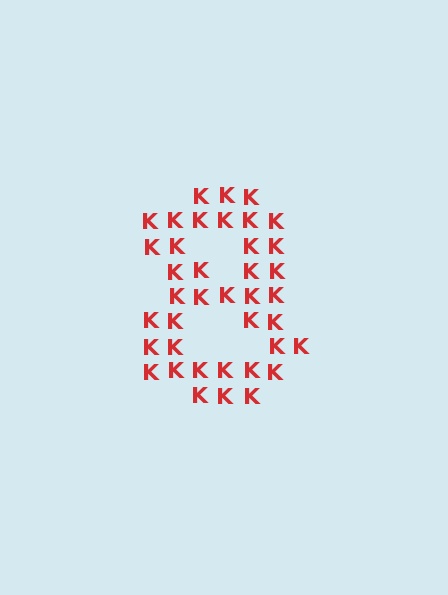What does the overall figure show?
The overall figure shows the digit 8.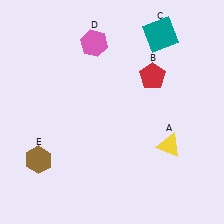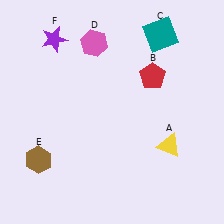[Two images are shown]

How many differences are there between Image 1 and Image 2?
There is 1 difference between the two images.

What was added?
A purple star (F) was added in Image 2.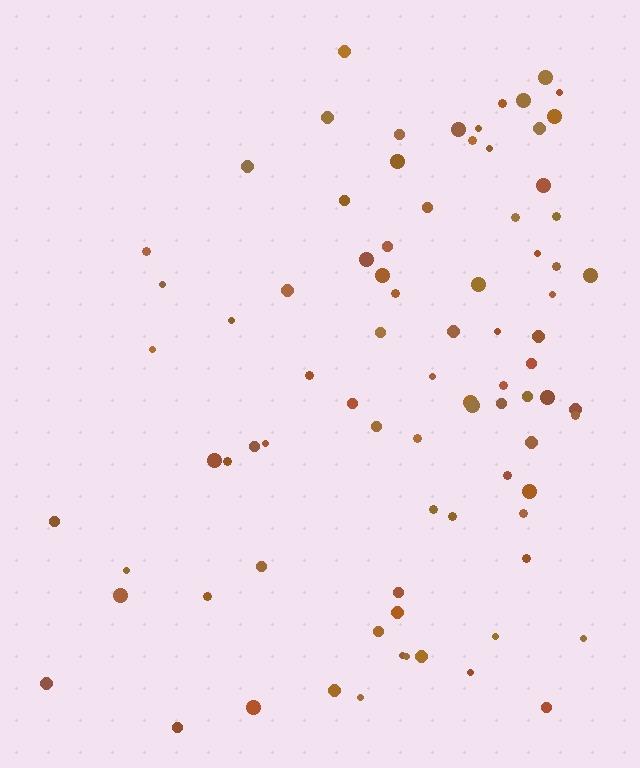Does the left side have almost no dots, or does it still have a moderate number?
Still a moderate number, just noticeably fewer than the right.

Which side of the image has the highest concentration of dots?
The right.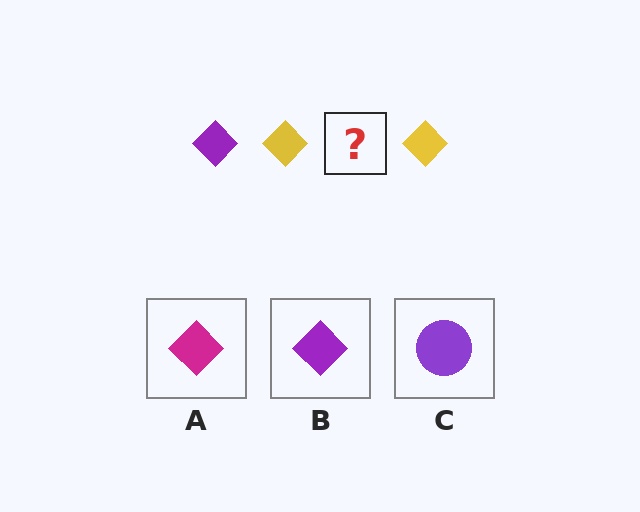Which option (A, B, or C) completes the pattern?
B.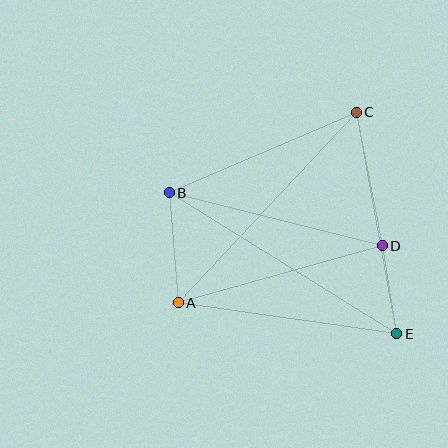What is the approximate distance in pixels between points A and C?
The distance between A and C is approximately 261 pixels.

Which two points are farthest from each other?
Points B and E are farthest from each other.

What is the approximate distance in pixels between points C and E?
The distance between C and E is approximately 225 pixels.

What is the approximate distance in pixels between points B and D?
The distance between B and D is approximately 220 pixels.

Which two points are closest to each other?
Points D and E are closest to each other.